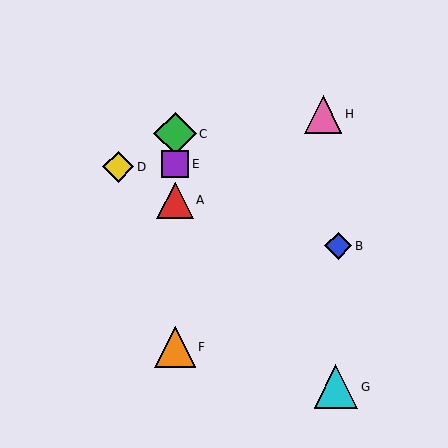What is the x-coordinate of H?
Object H is at x≈323.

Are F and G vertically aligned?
No, F is at x≈175 and G is at x≈336.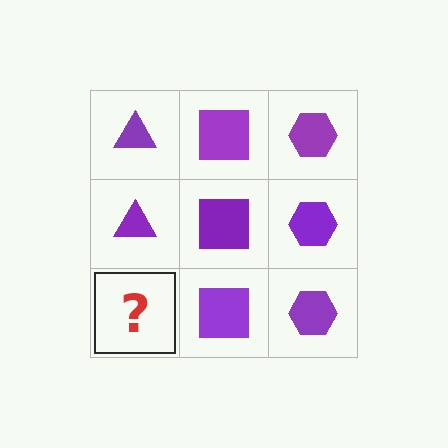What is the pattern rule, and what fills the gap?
The rule is that each column has a consistent shape. The gap should be filled with a purple triangle.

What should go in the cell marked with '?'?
The missing cell should contain a purple triangle.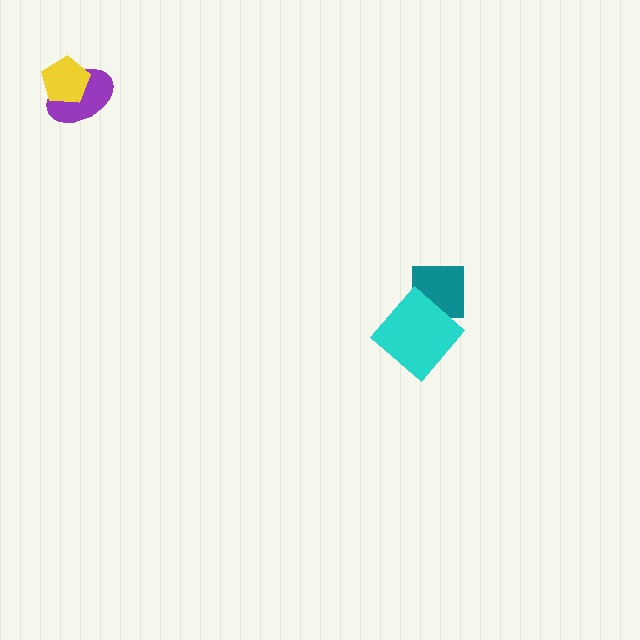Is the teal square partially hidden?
Yes, it is partially covered by another shape.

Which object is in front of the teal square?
The cyan diamond is in front of the teal square.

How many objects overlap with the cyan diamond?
1 object overlaps with the cyan diamond.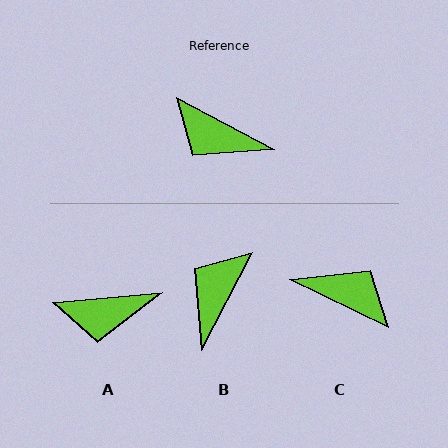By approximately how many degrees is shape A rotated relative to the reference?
Approximately 33 degrees counter-clockwise.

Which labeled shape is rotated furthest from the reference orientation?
C, about 178 degrees away.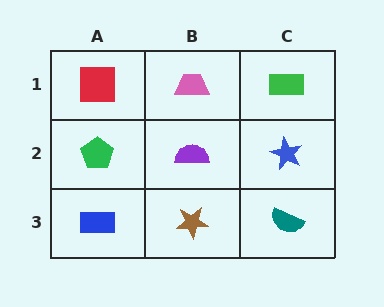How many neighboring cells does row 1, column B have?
3.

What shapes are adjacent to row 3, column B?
A purple semicircle (row 2, column B), a blue rectangle (row 3, column A), a teal semicircle (row 3, column C).